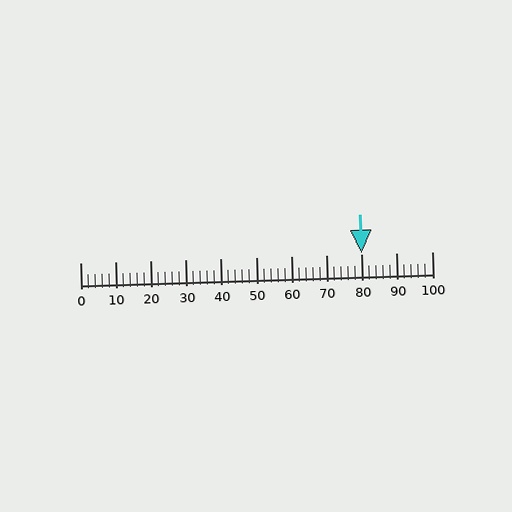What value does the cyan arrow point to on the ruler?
The cyan arrow points to approximately 80.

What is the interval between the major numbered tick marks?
The major tick marks are spaced 10 units apart.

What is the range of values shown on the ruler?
The ruler shows values from 0 to 100.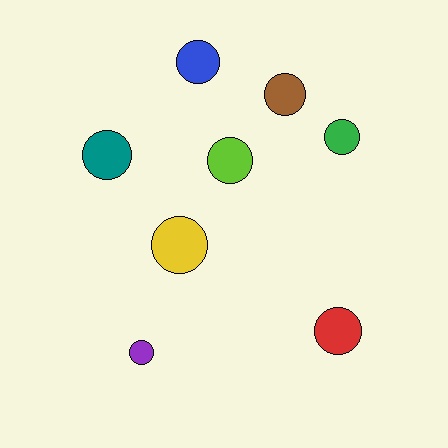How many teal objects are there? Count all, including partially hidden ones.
There is 1 teal object.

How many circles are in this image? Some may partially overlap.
There are 8 circles.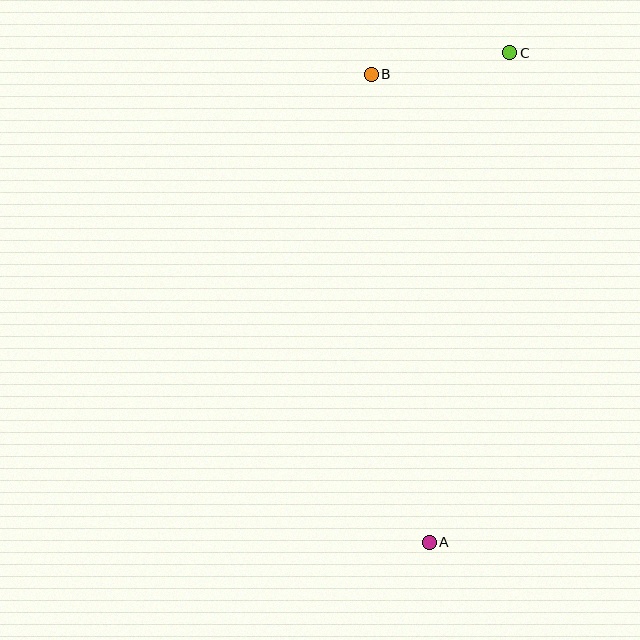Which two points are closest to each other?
Points B and C are closest to each other.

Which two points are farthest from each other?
Points A and C are farthest from each other.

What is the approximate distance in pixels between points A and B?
The distance between A and B is approximately 471 pixels.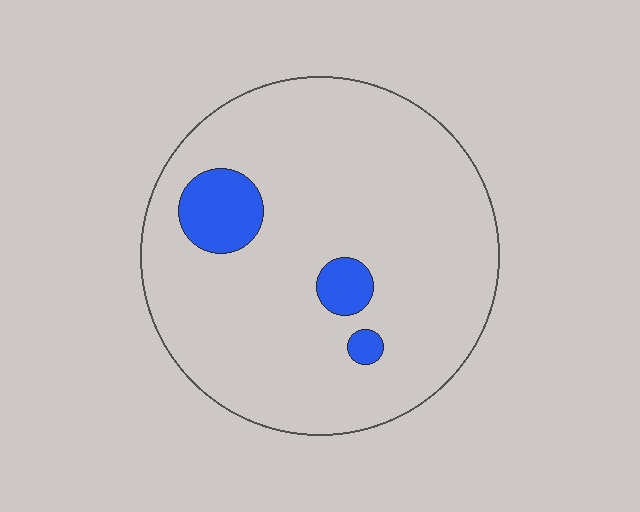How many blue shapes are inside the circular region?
3.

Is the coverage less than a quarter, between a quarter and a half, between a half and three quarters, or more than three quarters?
Less than a quarter.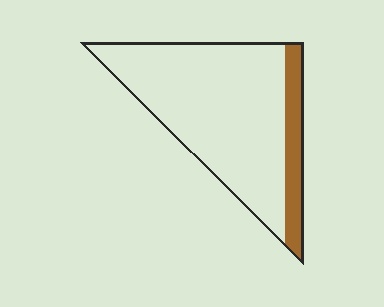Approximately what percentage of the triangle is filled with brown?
Approximately 15%.